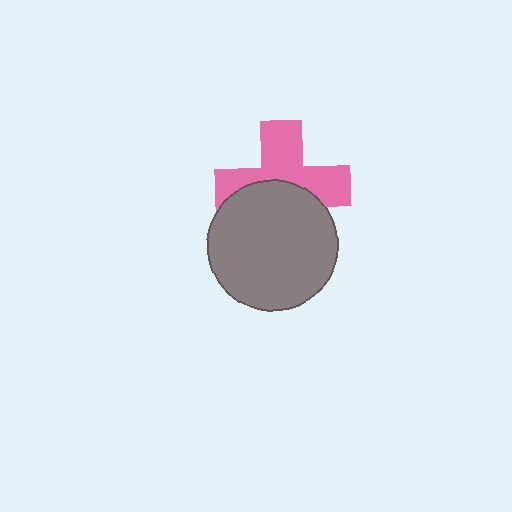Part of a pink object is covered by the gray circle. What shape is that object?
It is a cross.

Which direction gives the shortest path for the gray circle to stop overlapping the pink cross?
Moving down gives the shortest separation.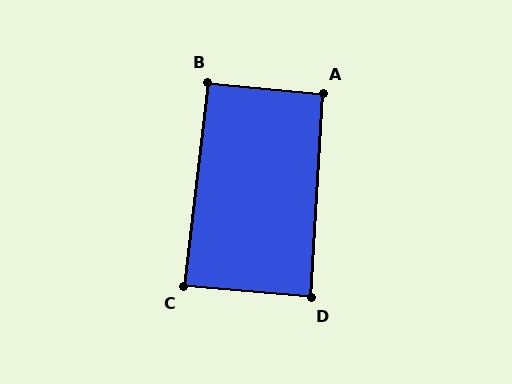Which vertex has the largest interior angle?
A, at approximately 92 degrees.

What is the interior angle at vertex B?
Approximately 92 degrees (approximately right).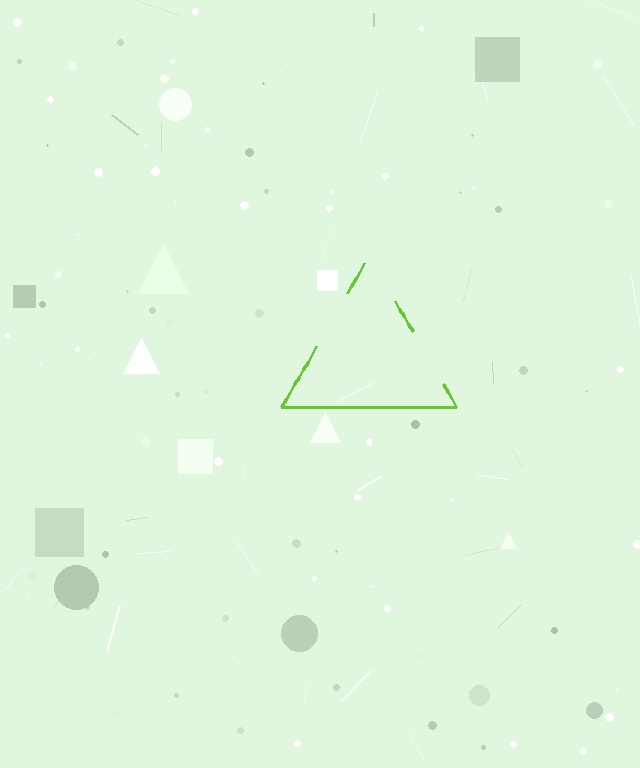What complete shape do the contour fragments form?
The contour fragments form a triangle.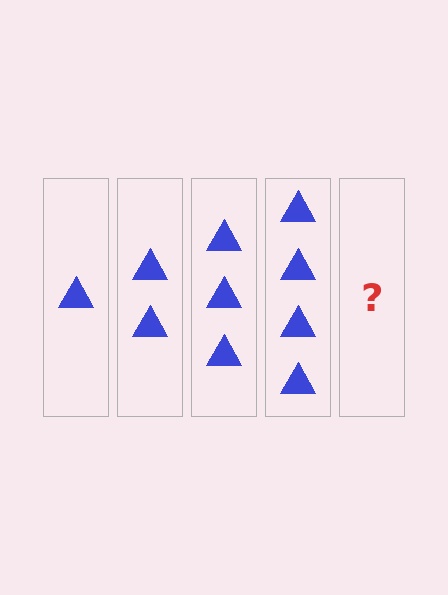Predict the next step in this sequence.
The next step is 5 triangles.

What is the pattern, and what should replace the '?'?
The pattern is that each step adds one more triangle. The '?' should be 5 triangles.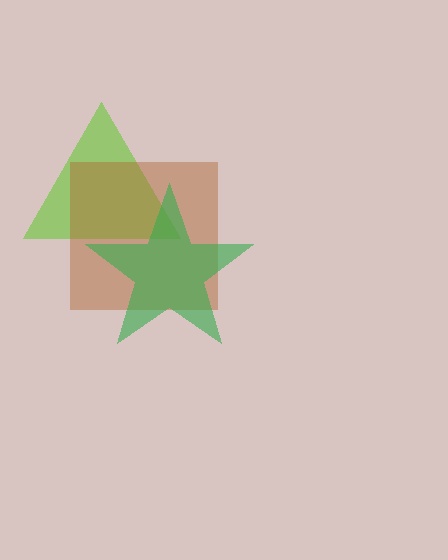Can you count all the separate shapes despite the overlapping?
Yes, there are 3 separate shapes.